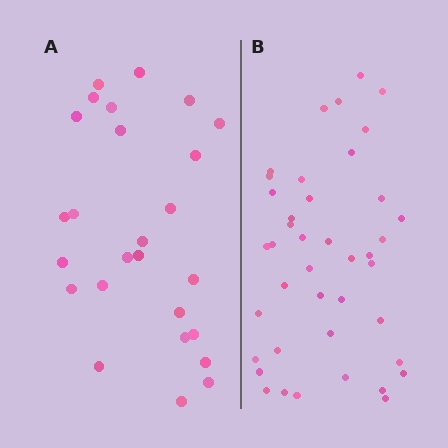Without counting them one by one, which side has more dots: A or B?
Region B (the right region) has more dots.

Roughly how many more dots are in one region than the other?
Region B has approximately 15 more dots than region A.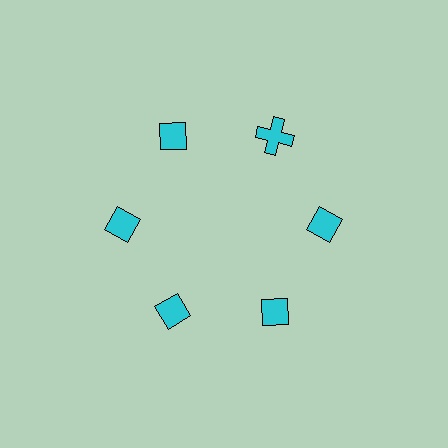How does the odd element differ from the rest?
It has a different shape: cross instead of diamond.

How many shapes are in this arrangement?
There are 6 shapes arranged in a ring pattern.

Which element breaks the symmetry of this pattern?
The cyan cross at roughly the 1 o'clock position breaks the symmetry. All other shapes are cyan diamonds.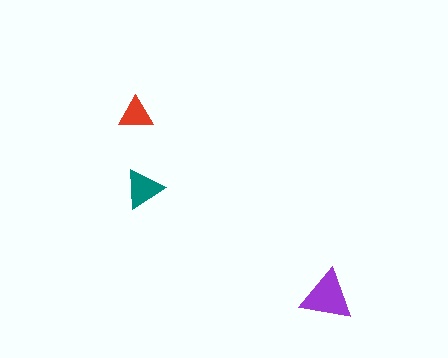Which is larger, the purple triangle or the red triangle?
The purple one.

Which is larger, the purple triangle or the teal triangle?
The purple one.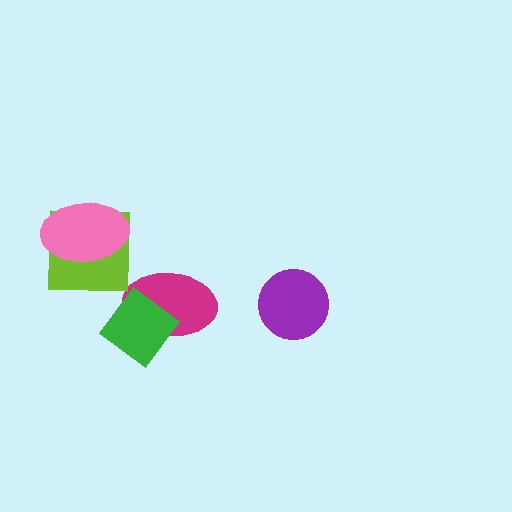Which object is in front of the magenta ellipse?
The green diamond is in front of the magenta ellipse.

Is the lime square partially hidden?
Yes, it is partially covered by another shape.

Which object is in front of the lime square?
The pink ellipse is in front of the lime square.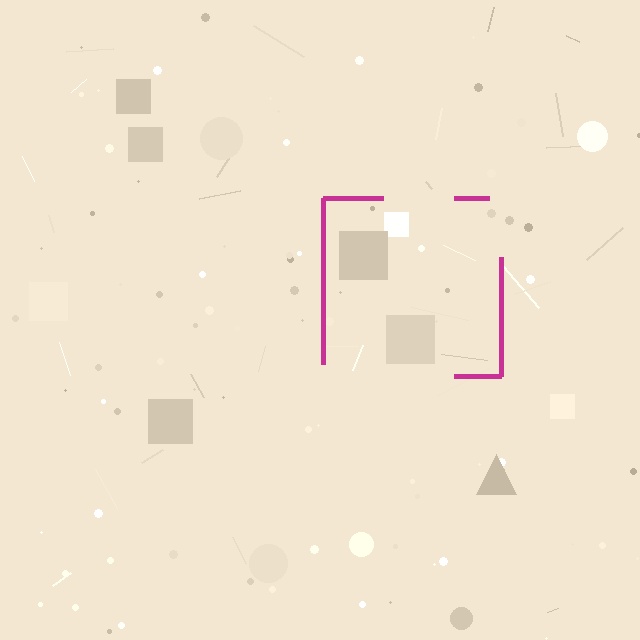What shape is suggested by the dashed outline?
The dashed outline suggests a square.